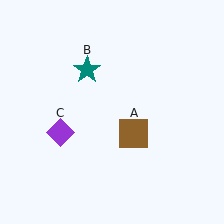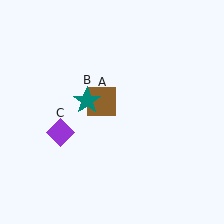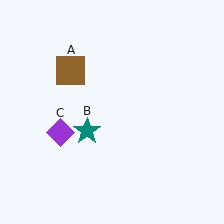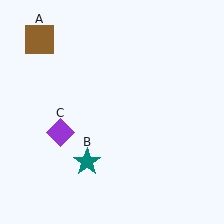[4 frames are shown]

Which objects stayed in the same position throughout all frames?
Purple diamond (object C) remained stationary.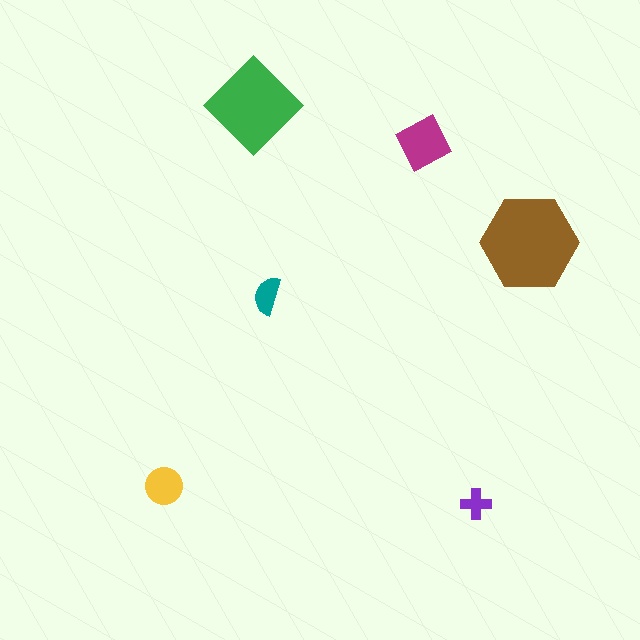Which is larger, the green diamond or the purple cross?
The green diamond.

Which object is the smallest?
The purple cross.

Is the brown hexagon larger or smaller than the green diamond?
Larger.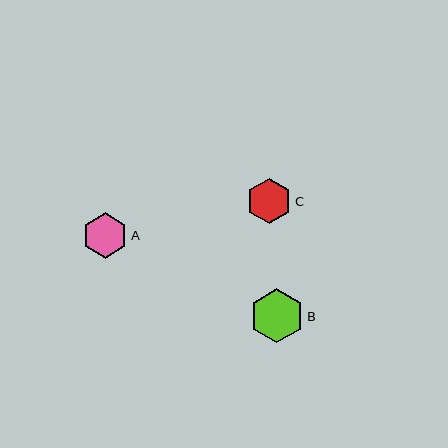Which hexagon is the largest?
Hexagon B is the largest with a size of approximately 54 pixels.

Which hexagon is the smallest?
Hexagon C is the smallest with a size of approximately 45 pixels.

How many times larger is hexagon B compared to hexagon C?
Hexagon B is approximately 1.2 times the size of hexagon C.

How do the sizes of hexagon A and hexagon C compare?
Hexagon A and hexagon C are approximately the same size.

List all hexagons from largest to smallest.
From largest to smallest: B, A, C.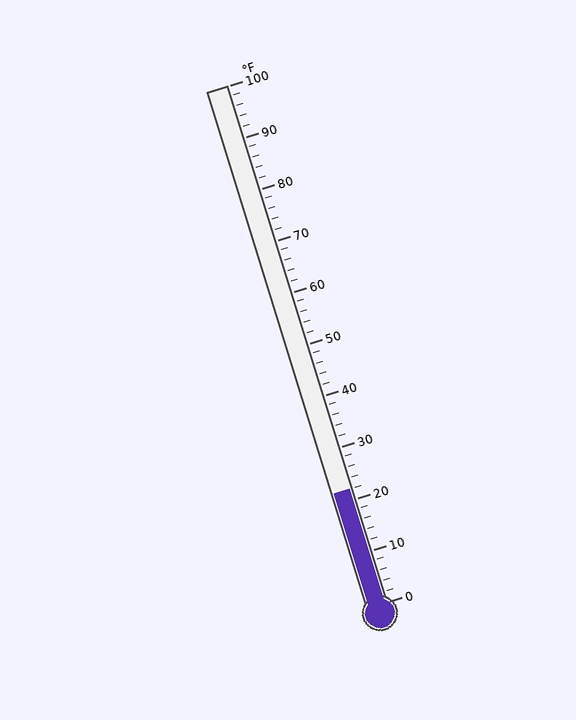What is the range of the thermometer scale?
The thermometer scale ranges from 0°F to 100°F.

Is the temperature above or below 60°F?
The temperature is below 60°F.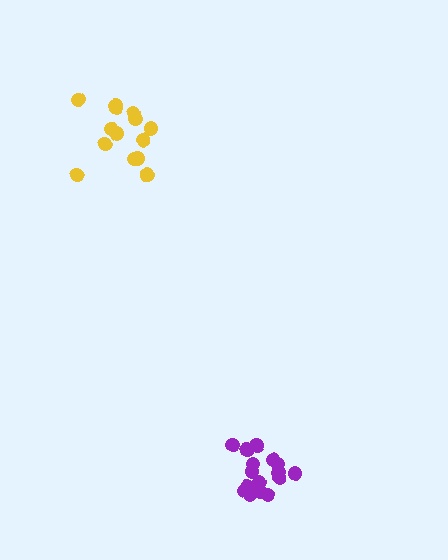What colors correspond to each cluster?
The clusters are colored: purple, yellow.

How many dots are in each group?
Group 1: 16 dots, Group 2: 14 dots (30 total).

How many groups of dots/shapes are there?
There are 2 groups.